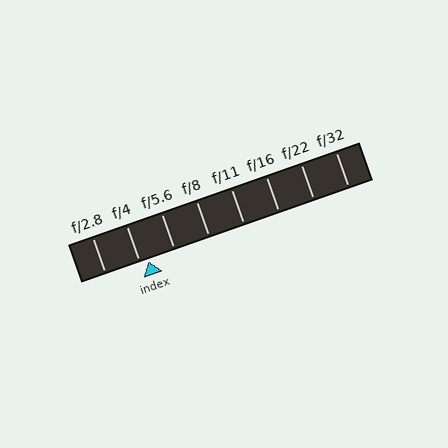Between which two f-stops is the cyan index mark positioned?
The index mark is between f/4 and f/5.6.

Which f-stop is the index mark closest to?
The index mark is closest to f/4.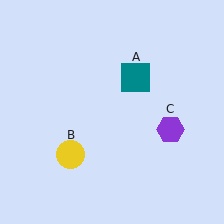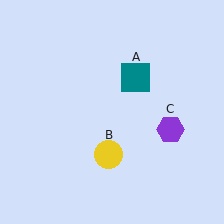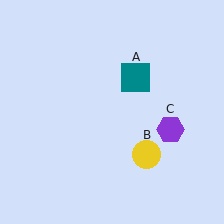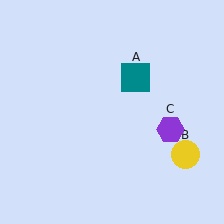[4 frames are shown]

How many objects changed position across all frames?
1 object changed position: yellow circle (object B).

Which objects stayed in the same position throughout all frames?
Teal square (object A) and purple hexagon (object C) remained stationary.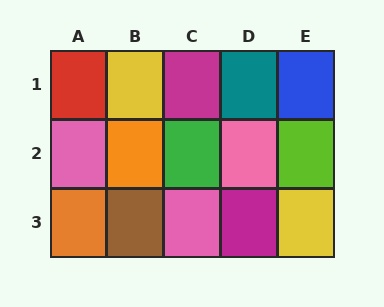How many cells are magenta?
2 cells are magenta.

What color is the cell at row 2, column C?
Green.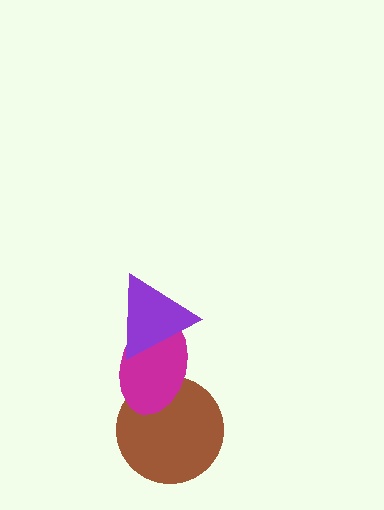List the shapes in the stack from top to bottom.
From top to bottom: the purple triangle, the magenta ellipse, the brown circle.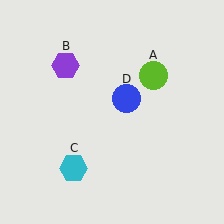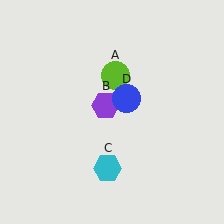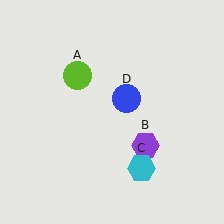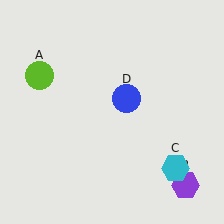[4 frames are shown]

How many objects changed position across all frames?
3 objects changed position: lime circle (object A), purple hexagon (object B), cyan hexagon (object C).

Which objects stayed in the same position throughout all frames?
Blue circle (object D) remained stationary.